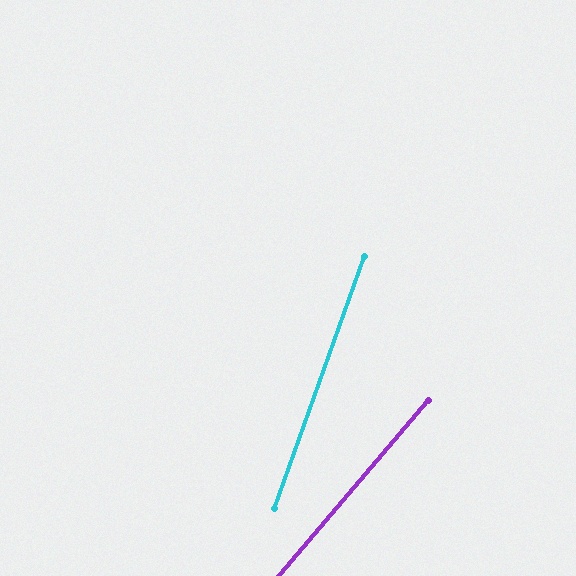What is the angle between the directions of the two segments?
Approximately 21 degrees.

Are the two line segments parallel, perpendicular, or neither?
Neither parallel nor perpendicular — they differ by about 21°.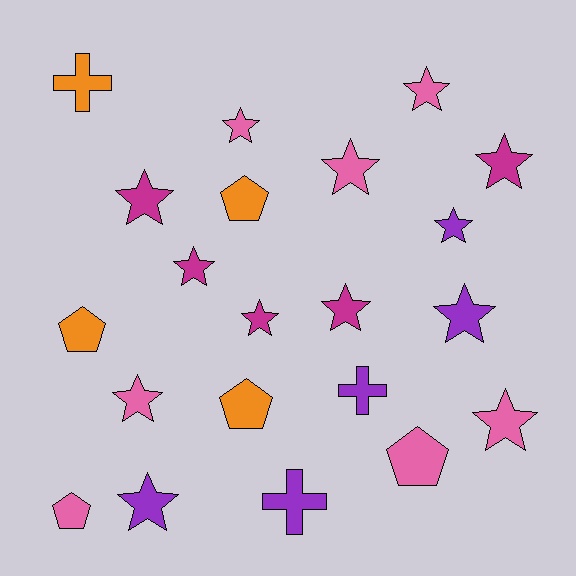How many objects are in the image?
There are 21 objects.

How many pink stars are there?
There are 5 pink stars.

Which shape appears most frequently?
Star, with 13 objects.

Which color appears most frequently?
Pink, with 7 objects.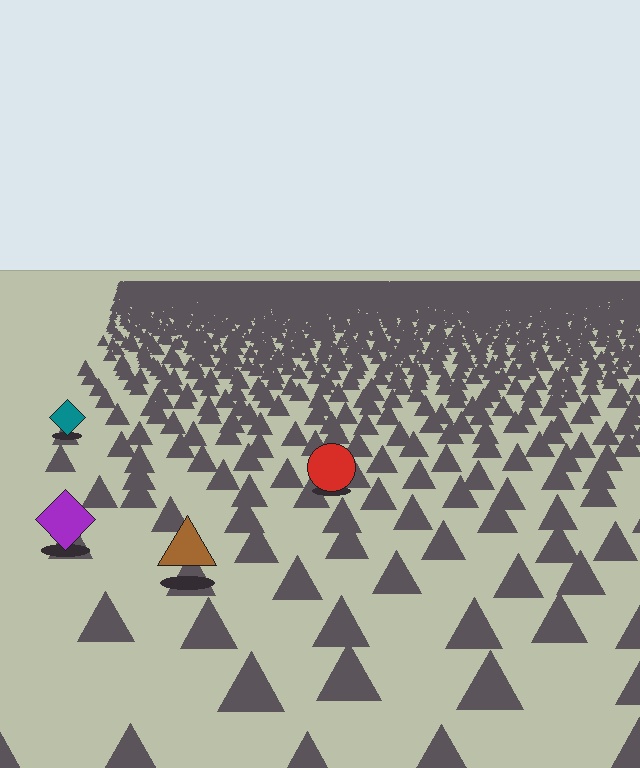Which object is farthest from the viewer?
The teal diamond is farthest from the viewer. It appears smaller and the ground texture around it is denser.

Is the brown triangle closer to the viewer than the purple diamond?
Yes. The brown triangle is closer — you can tell from the texture gradient: the ground texture is coarser near it.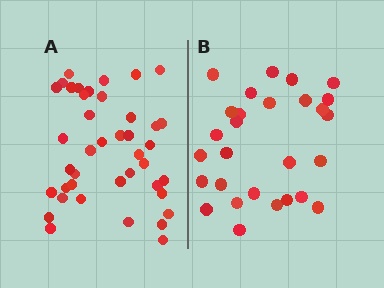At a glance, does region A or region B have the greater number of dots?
Region A (the left region) has more dots.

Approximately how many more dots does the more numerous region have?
Region A has approximately 15 more dots than region B.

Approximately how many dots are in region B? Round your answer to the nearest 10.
About 30 dots. (The exact count is 28, which rounds to 30.)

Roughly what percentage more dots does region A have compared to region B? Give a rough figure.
About 45% more.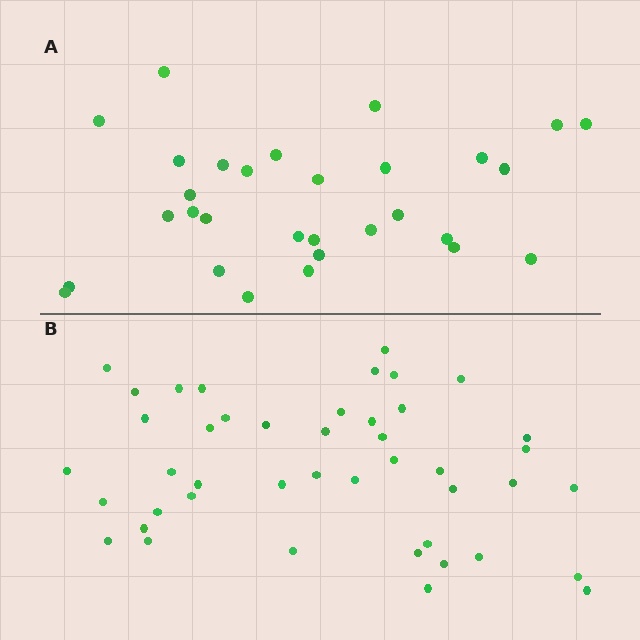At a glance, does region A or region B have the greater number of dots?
Region B (the bottom region) has more dots.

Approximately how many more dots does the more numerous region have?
Region B has approximately 15 more dots than region A.